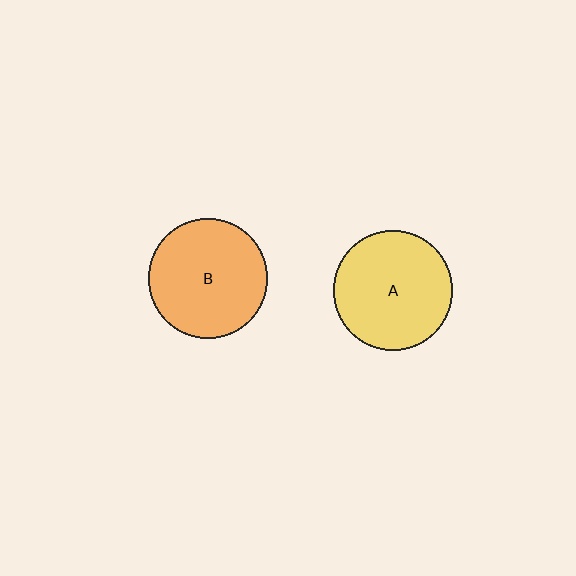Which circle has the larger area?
Circle A (yellow).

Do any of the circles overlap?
No, none of the circles overlap.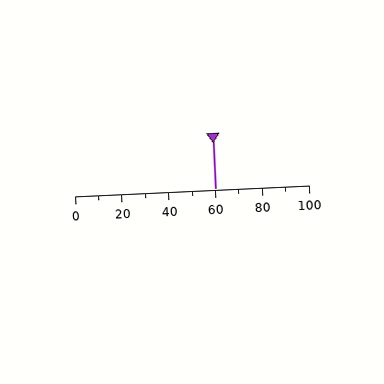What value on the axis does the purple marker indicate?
The marker indicates approximately 60.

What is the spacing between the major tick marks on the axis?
The major ticks are spaced 20 apart.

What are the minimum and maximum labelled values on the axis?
The axis runs from 0 to 100.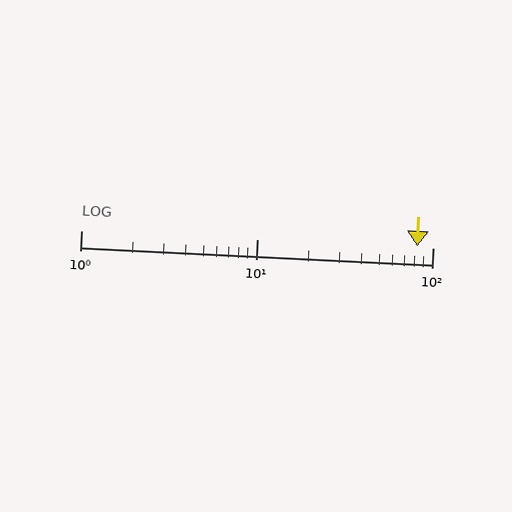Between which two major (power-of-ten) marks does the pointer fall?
The pointer is between 10 and 100.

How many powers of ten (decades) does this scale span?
The scale spans 2 decades, from 1 to 100.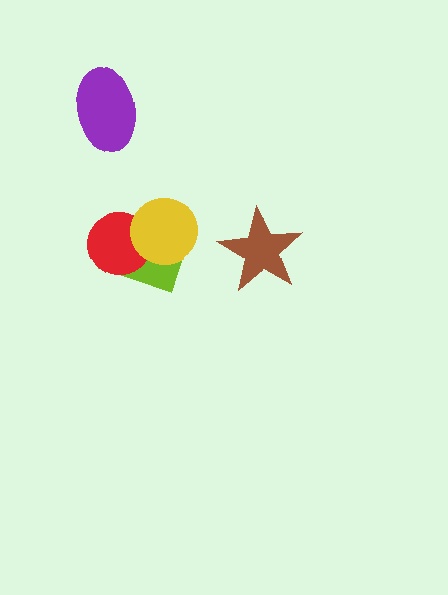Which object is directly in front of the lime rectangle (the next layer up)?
The red circle is directly in front of the lime rectangle.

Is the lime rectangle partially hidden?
Yes, it is partially covered by another shape.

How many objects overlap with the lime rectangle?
2 objects overlap with the lime rectangle.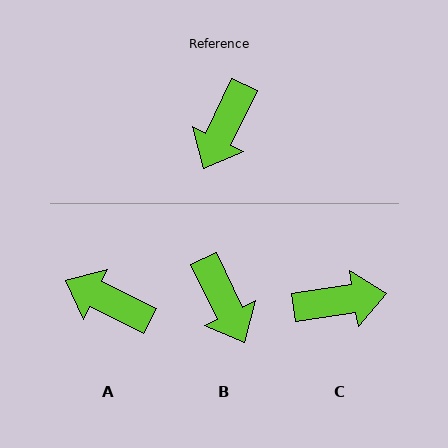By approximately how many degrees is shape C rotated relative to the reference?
Approximately 125 degrees counter-clockwise.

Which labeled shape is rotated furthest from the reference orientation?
C, about 125 degrees away.